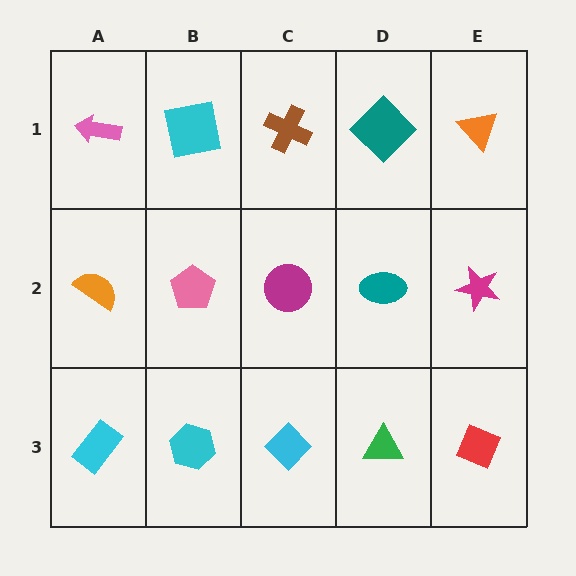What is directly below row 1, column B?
A pink pentagon.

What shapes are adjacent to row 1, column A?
An orange semicircle (row 2, column A), a cyan square (row 1, column B).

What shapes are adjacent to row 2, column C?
A brown cross (row 1, column C), a cyan diamond (row 3, column C), a pink pentagon (row 2, column B), a teal ellipse (row 2, column D).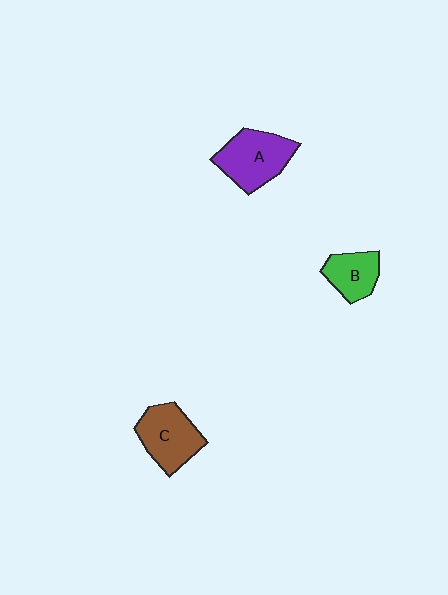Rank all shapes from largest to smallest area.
From largest to smallest: A (purple), C (brown), B (green).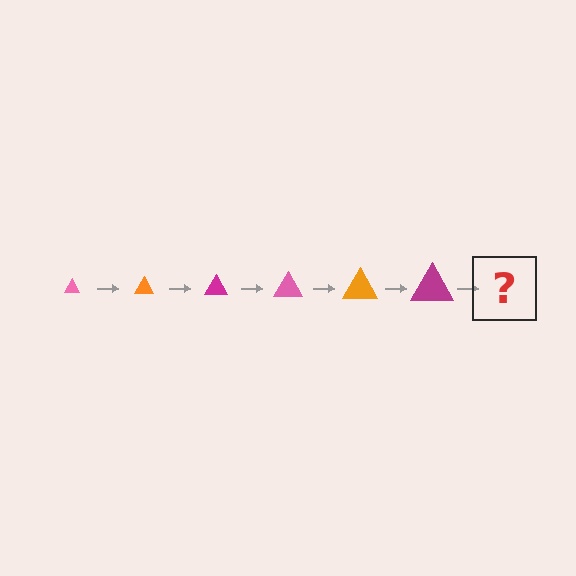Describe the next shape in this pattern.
It should be a pink triangle, larger than the previous one.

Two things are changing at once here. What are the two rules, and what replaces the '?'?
The two rules are that the triangle grows larger each step and the color cycles through pink, orange, and magenta. The '?' should be a pink triangle, larger than the previous one.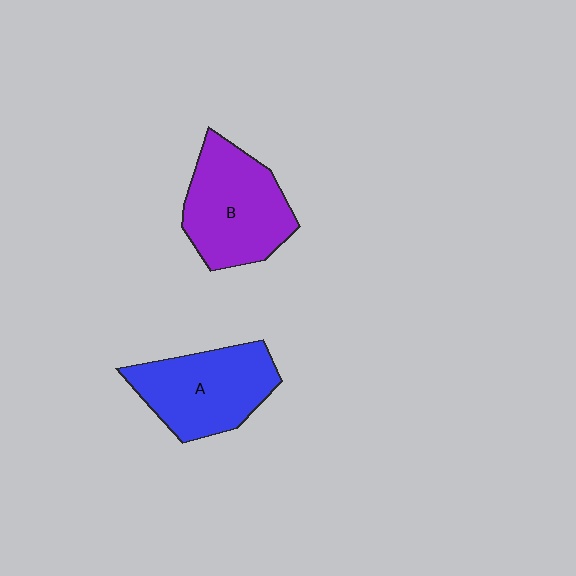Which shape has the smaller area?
Shape A (blue).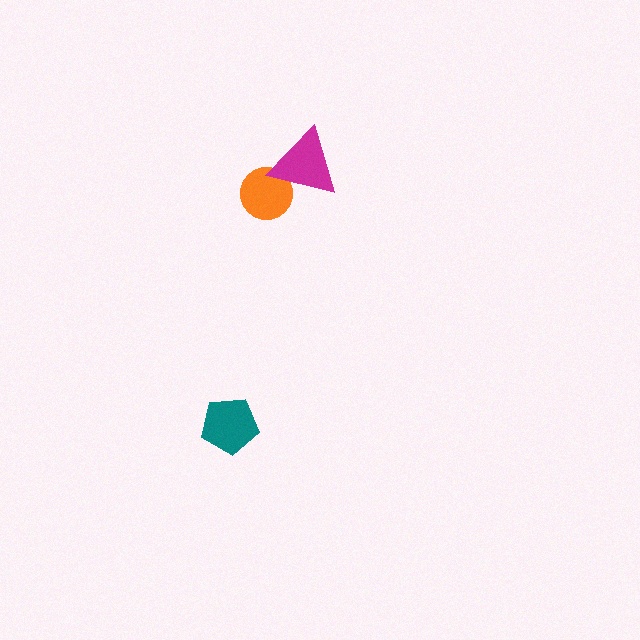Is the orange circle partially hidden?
Yes, it is partially covered by another shape.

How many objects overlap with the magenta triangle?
1 object overlaps with the magenta triangle.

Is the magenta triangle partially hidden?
No, no other shape covers it.